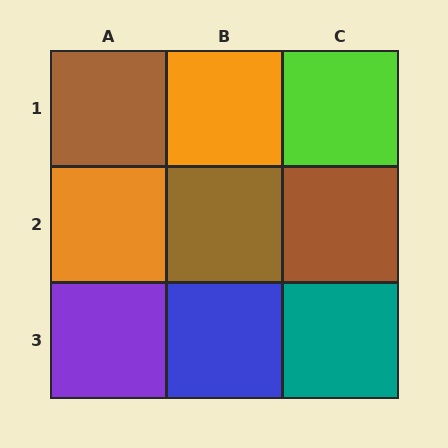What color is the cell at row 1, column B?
Orange.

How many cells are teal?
1 cell is teal.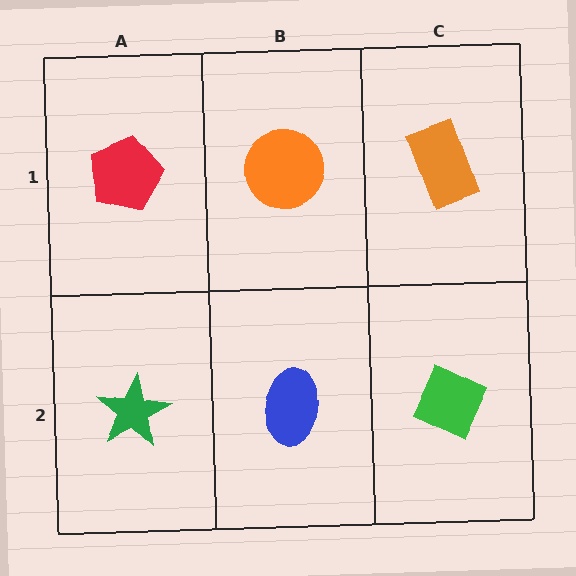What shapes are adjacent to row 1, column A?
A green star (row 2, column A), an orange circle (row 1, column B).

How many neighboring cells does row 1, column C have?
2.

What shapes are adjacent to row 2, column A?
A red pentagon (row 1, column A), a blue ellipse (row 2, column B).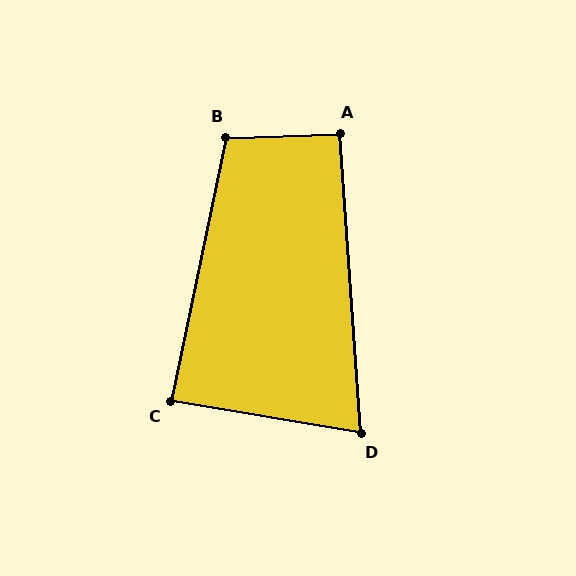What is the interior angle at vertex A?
Approximately 92 degrees (approximately right).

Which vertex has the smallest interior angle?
D, at approximately 76 degrees.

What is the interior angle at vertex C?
Approximately 88 degrees (approximately right).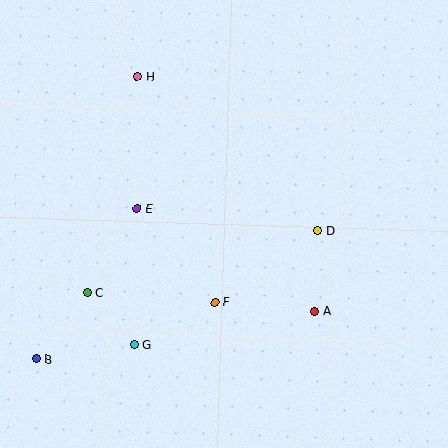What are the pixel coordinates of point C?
Point C is at (87, 292).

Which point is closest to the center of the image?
Point F at (215, 302) is closest to the center.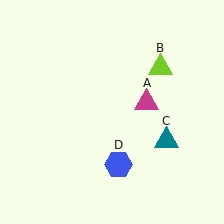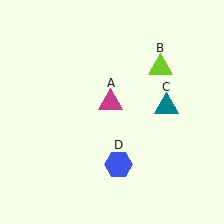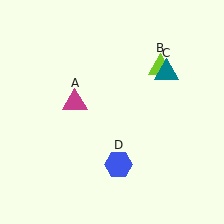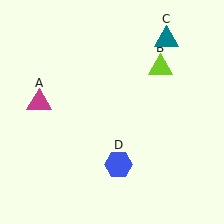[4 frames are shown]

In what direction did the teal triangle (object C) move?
The teal triangle (object C) moved up.